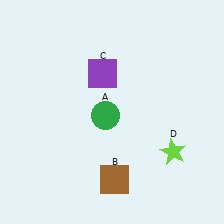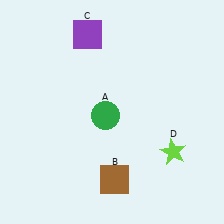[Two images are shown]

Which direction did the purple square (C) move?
The purple square (C) moved up.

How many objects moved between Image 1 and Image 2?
1 object moved between the two images.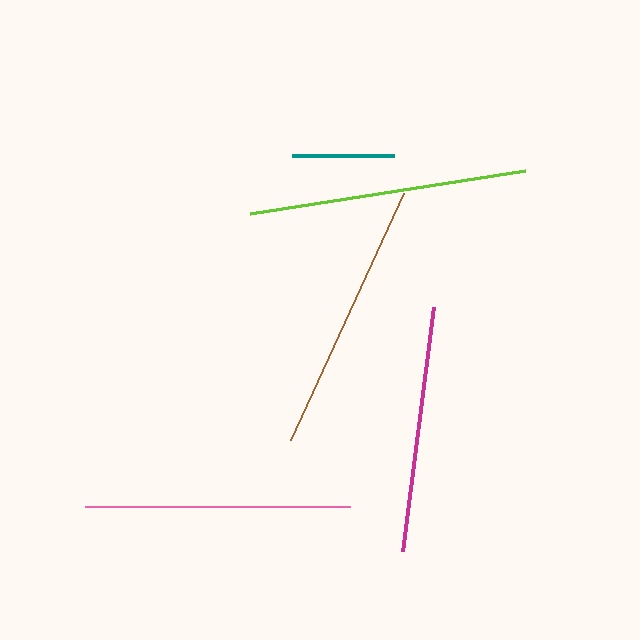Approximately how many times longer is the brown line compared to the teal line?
The brown line is approximately 2.7 times the length of the teal line.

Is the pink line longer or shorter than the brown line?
The brown line is longer than the pink line.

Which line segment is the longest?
The lime line is the longest at approximately 279 pixels.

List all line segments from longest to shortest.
From longest to shortest: lime, brown, pink, magenta, teal.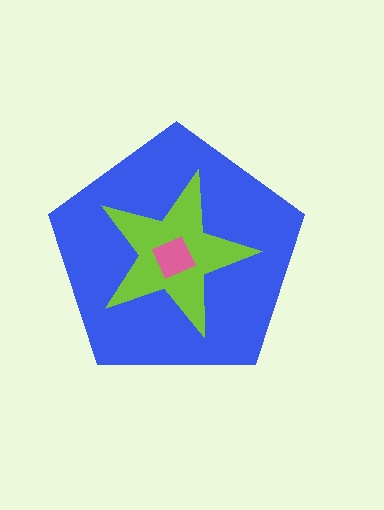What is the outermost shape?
The blue pentagon.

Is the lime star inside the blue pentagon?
Yes.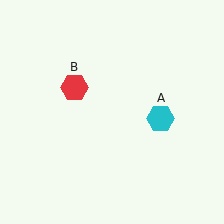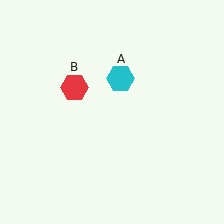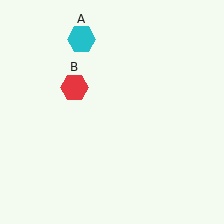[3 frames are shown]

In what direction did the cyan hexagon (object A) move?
The cyan hexagon (object A) moved up and to the left.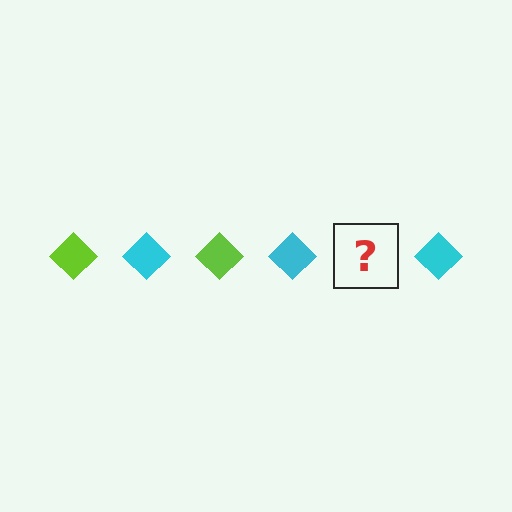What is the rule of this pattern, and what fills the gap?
The rule is that the pattern cycles through lime, cyan diamonds. The gap should be filled with a lime diamond.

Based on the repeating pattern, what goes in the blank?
The blank should be a lime diamond.